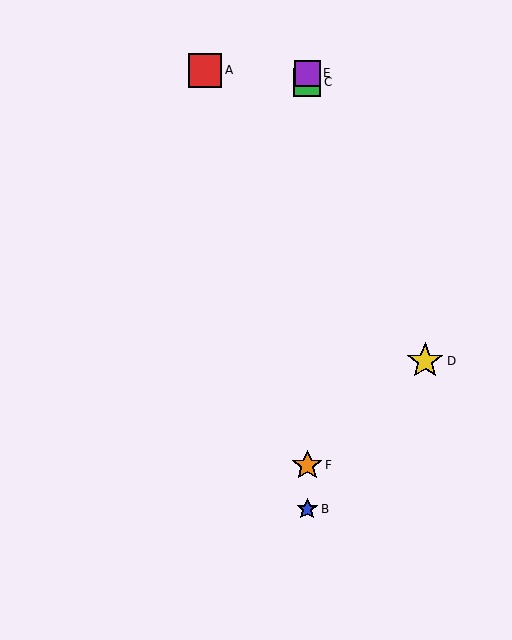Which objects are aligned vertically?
Objects B, C, E, F are aligned vertically.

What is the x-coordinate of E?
Object E is at x≈307.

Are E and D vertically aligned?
No, E is at x≈307 and D is at x≈425.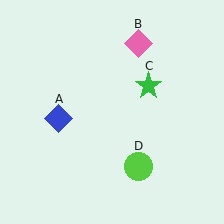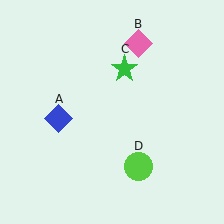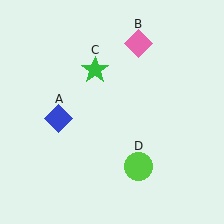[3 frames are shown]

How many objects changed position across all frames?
1 object changed position: green star (object C).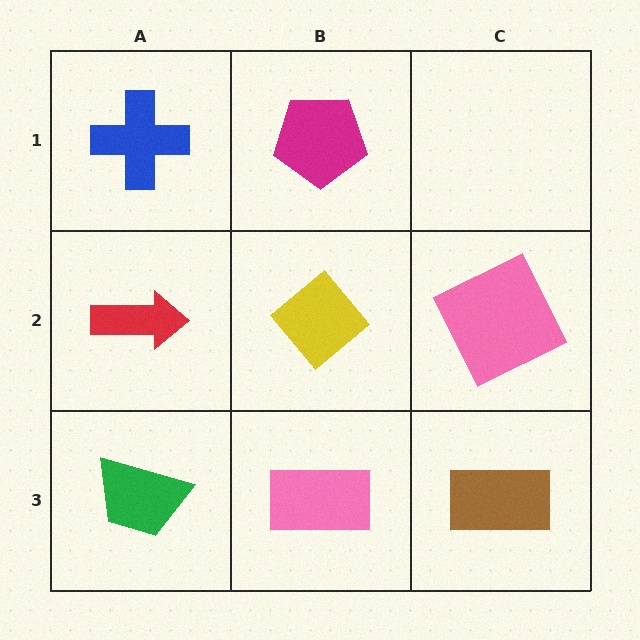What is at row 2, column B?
A yellow diamond.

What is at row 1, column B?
A magenta pentagon.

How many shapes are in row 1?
2 shapes.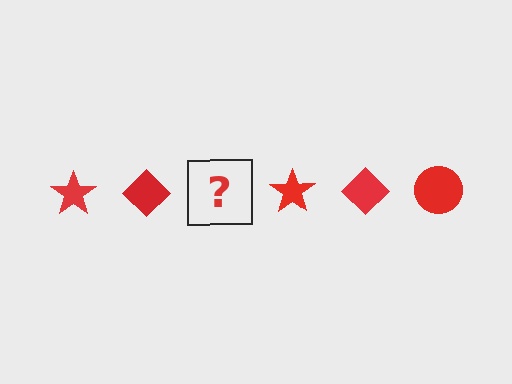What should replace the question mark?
The question mark should be replaced with a red circle.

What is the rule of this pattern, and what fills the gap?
The rule is that the pattern cycles through star, diamond, circle shapes in red. The gap should be filled with a red circle.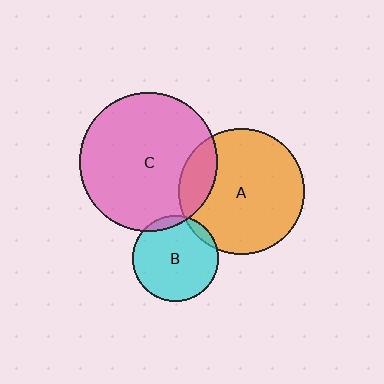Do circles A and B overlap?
Yes.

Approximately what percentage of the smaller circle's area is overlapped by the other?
Approximately 5%.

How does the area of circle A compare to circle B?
Approximately 2.2 times.